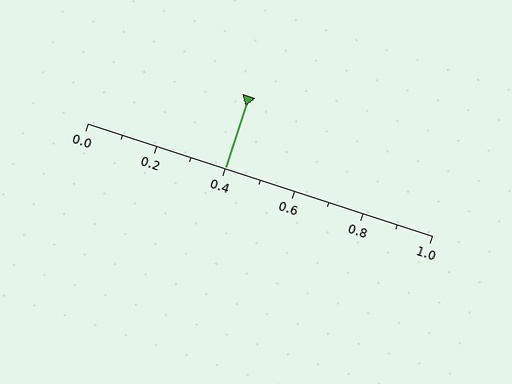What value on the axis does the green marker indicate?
The marker indicates approximately 0.4.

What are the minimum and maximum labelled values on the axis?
The axis runs from 0.0 to 1.0.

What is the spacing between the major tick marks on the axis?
The major ticks are spaced 0.2 apart.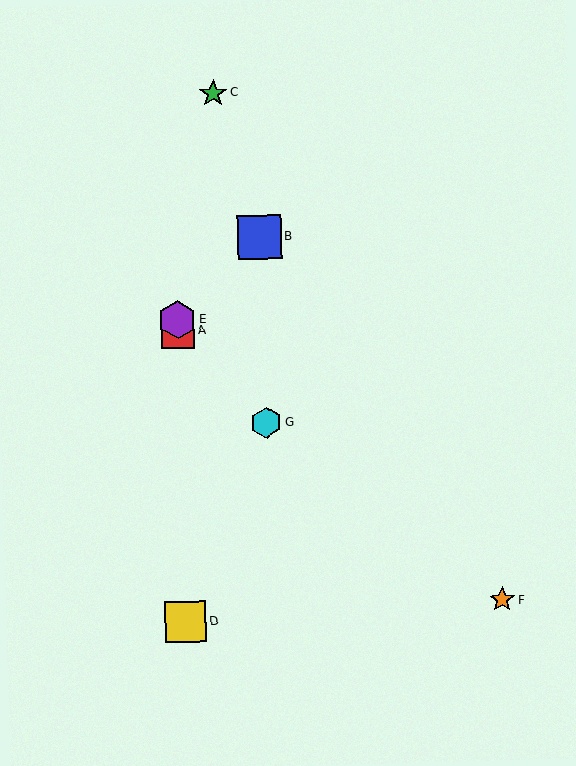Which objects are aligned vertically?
Objects A, D, E are aligned vertically.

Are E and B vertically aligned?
No, E is at x≈177 and B is at x≈260.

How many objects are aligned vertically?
3 objects (A, D, E) are aligned vertically.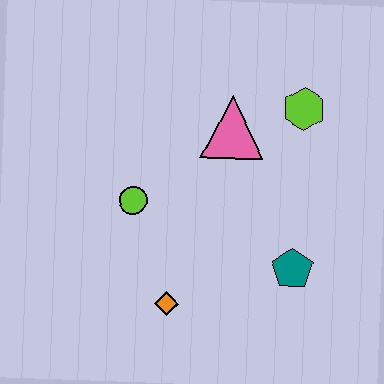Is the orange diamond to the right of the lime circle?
Yes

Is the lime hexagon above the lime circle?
Yes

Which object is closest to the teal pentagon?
The orange diamond is closest to the teal pentagon.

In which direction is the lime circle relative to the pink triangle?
The lime circle is to the left of the pink triangle.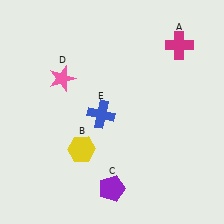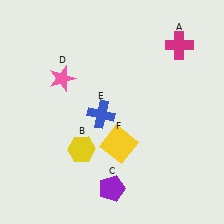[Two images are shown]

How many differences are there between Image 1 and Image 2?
There is 1 difference between the two images.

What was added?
A yellow square (F) was added in Image 2.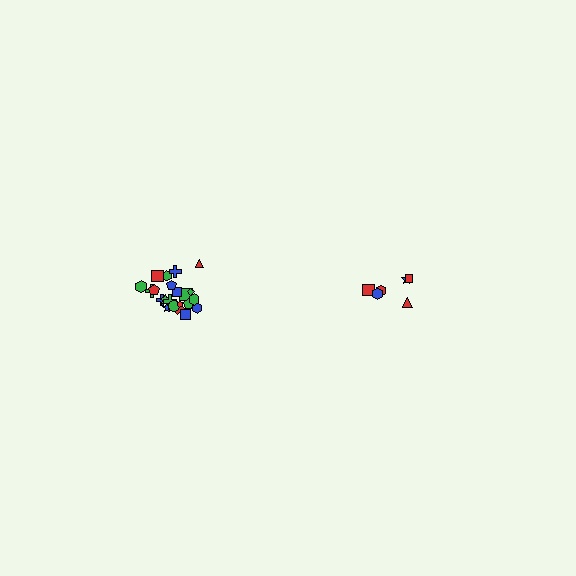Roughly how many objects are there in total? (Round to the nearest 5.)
Roughly 30 objects in total.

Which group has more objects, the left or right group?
The left group.